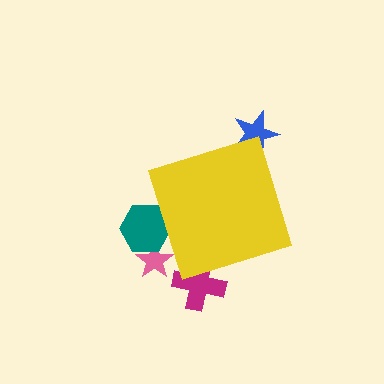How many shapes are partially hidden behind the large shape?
4 shapes are partially hidden.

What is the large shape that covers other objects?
A yellow diamond.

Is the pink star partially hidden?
Yes, the pink star is partially hidden behind the yellow diamond.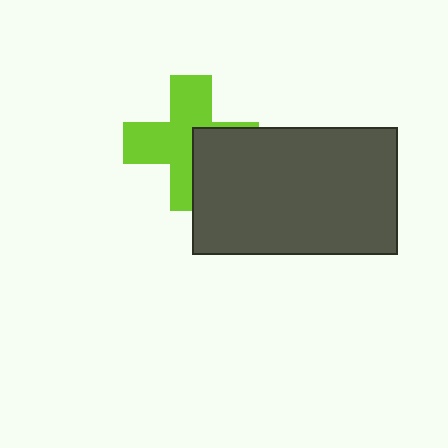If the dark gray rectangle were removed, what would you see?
You would see the complete lime cross.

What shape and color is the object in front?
The object in front is a dark gray rectangle.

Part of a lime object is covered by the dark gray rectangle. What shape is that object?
It is a cross.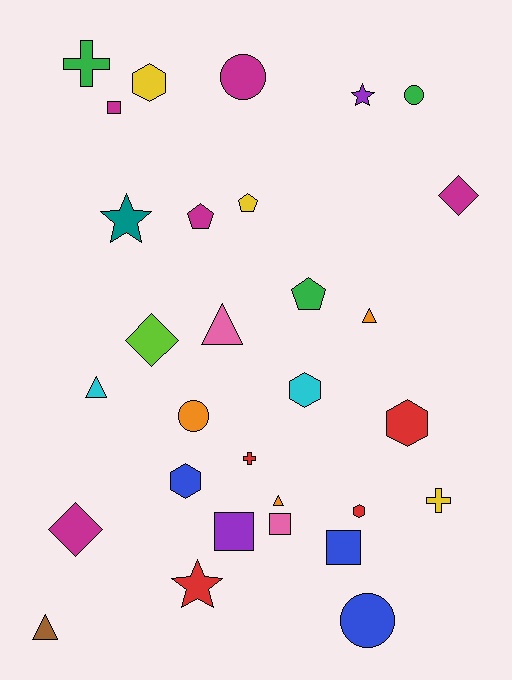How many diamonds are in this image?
There are 3 diamonds.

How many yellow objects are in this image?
There are 3 yellow objects.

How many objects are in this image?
There are 30 objects.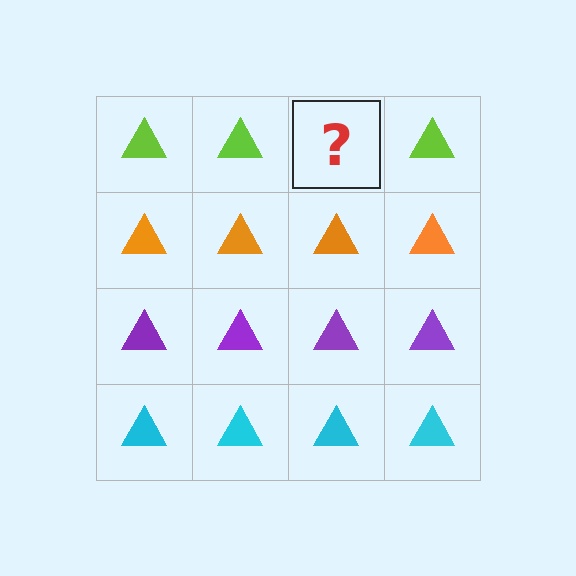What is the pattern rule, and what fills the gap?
The rule is that each row has a consistent color. The gap should be filled with a lime triangle.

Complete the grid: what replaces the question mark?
The question mark should be replaced with a lime triangle.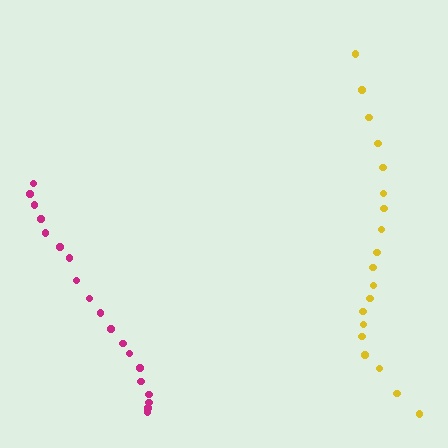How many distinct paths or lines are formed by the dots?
There are 2 distinct paths.